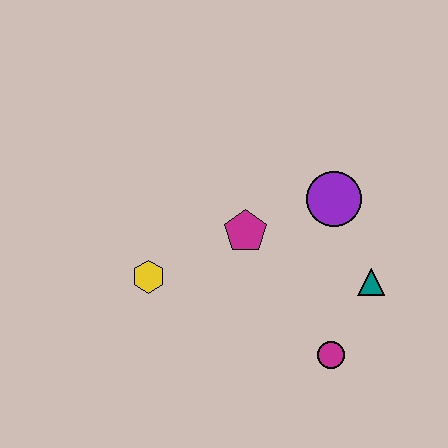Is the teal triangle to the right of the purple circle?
Yes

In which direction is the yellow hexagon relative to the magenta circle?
The yellow hexagon is to the left of the magenta circle.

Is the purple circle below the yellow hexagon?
No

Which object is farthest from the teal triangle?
The yellow hexagon is farthest from the teal triangle.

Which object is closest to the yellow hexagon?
The magenta pentagon is closest to the yellow hexagon.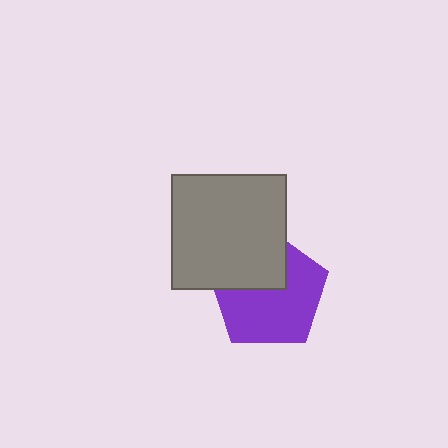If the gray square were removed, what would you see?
You would see the complete purple pentagon.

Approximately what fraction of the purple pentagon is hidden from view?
Roughly 35% of the purple pentagon is hidden behind the gray square.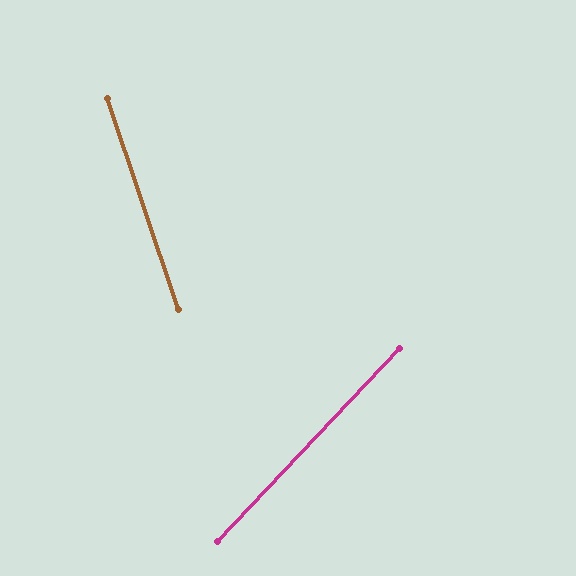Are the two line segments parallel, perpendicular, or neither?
Neither parallel nor perpendicular — they differ by about 62°.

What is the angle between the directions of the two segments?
Approximately 62 degrees.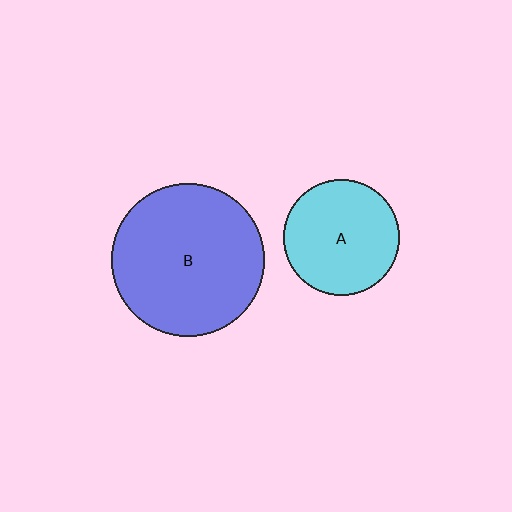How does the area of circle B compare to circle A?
Approximately 1.7 times.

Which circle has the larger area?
Circle B (blue).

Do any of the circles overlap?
No, none of the circles overlap.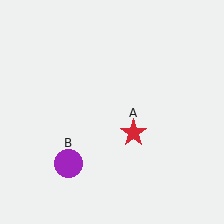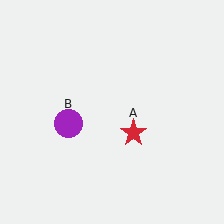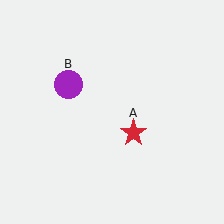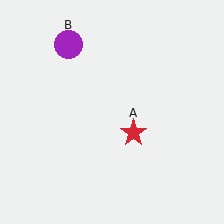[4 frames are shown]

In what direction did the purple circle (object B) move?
The purple circle (object B) moved up.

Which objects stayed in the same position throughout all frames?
Red star (object A) remained stationary.